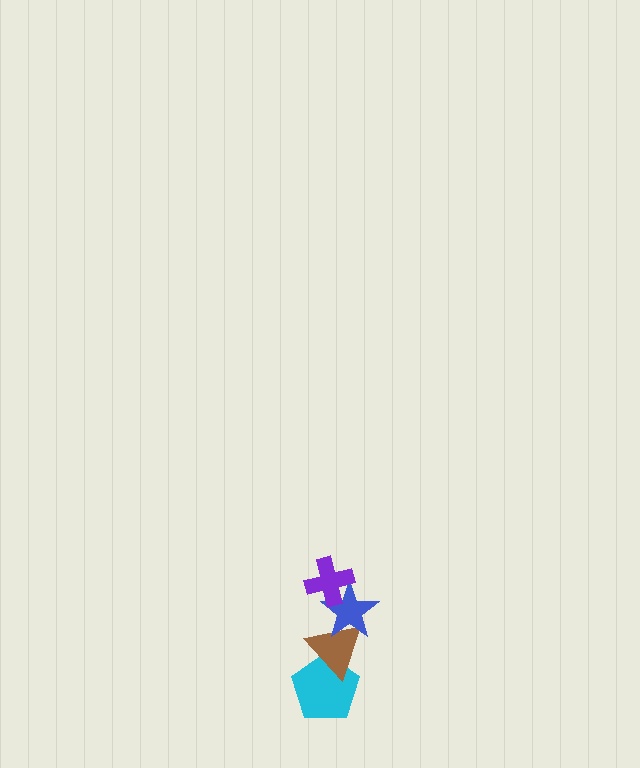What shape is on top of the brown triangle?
The blue star is on top of the brown triangle.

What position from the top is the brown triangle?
The brown triangle is 3rd from the top.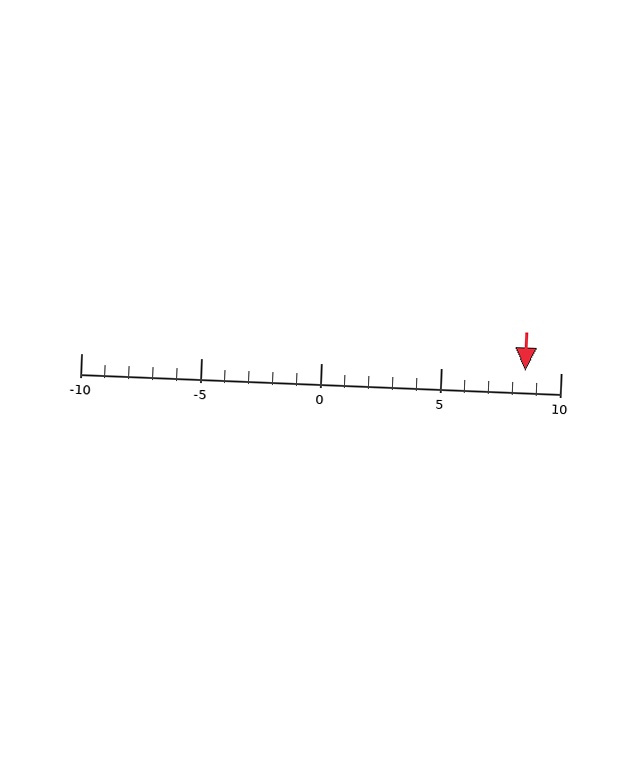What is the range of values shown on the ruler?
The ruler shows values from -10 to 10.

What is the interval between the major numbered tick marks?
The major tick marks are spaced 5 units apart.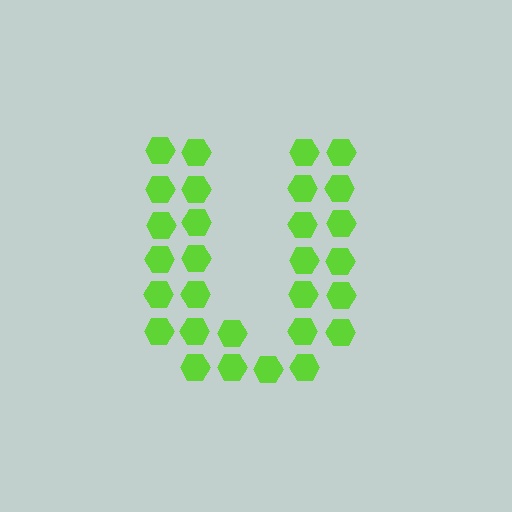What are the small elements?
The small elements are hexagons.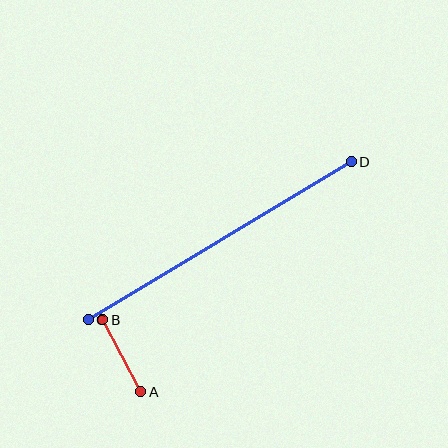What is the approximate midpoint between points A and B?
The midpoint is at approximately (122, 356) pixels.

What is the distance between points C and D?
The distance is approximately 307 pixels.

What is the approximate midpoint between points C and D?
The midpoint is at approximately (220, 241) pixels.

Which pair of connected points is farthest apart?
Points C and D are farthest apart.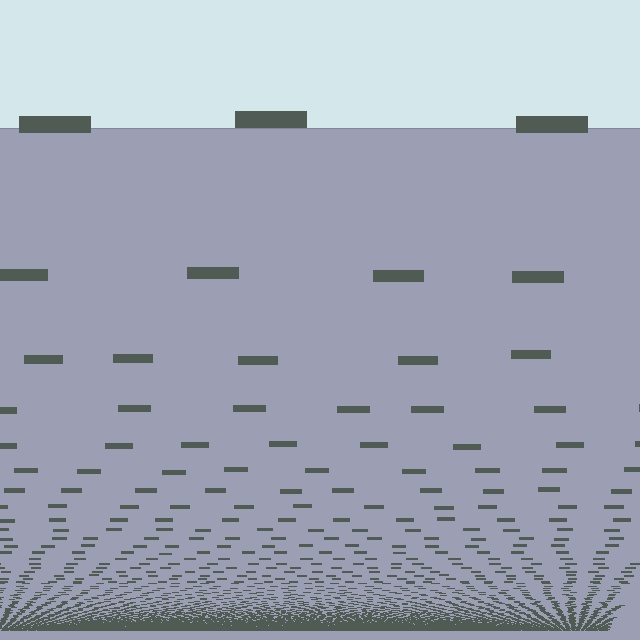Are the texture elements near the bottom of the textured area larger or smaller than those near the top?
Smaller. The gradient is inverted — elements near the bottom are smaller and denser.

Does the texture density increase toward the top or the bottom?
Density increases toward the bottom.